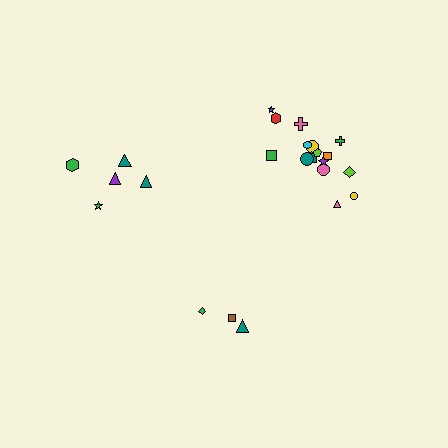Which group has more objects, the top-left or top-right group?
The top-right group.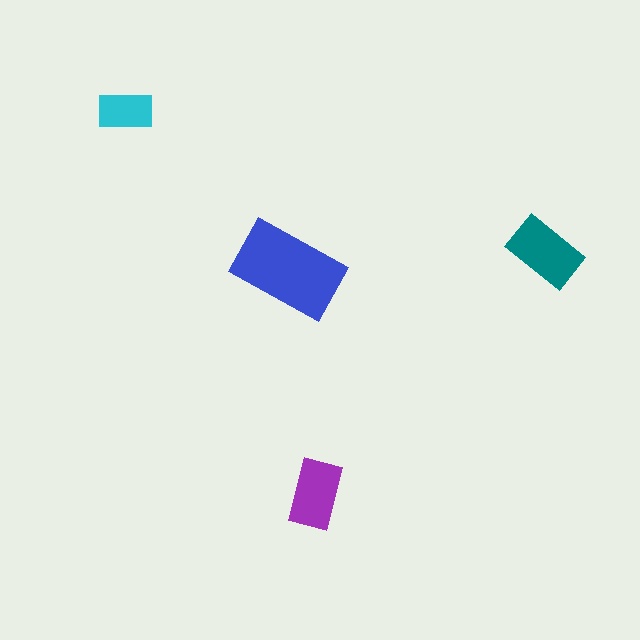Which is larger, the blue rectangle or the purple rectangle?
The blue one.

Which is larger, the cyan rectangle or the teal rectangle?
The teal one.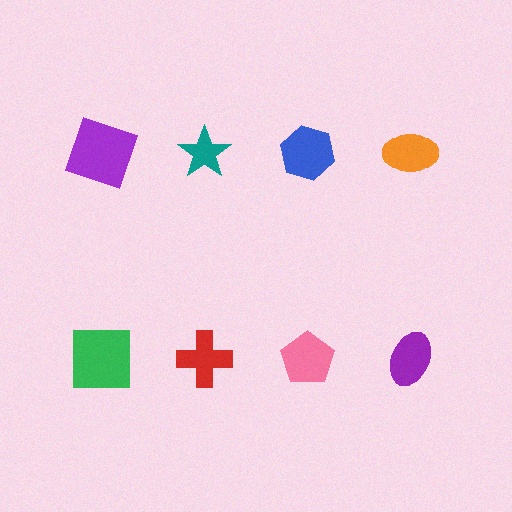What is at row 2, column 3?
A pink pentagon.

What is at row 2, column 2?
A red cross.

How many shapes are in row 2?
4 shapes.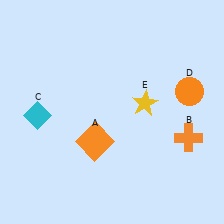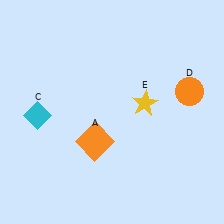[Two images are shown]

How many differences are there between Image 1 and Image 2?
There is 1 difference between the two images.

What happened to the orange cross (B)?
The orange cross (B) was removed in Image 2. It was in the bottom-right area of Image 1.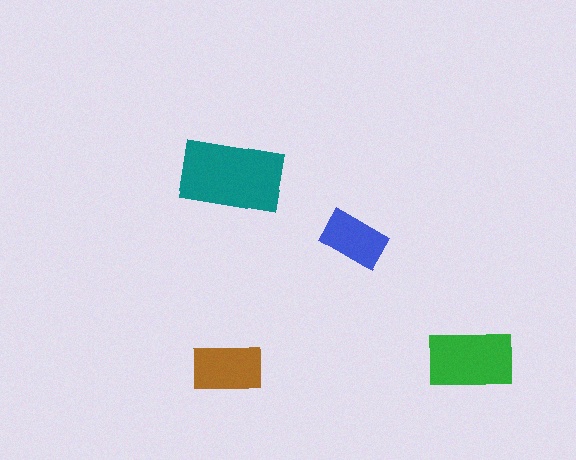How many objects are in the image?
There are 4 objects in the image.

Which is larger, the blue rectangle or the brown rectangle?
The brown one.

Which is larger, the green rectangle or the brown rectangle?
The green one.